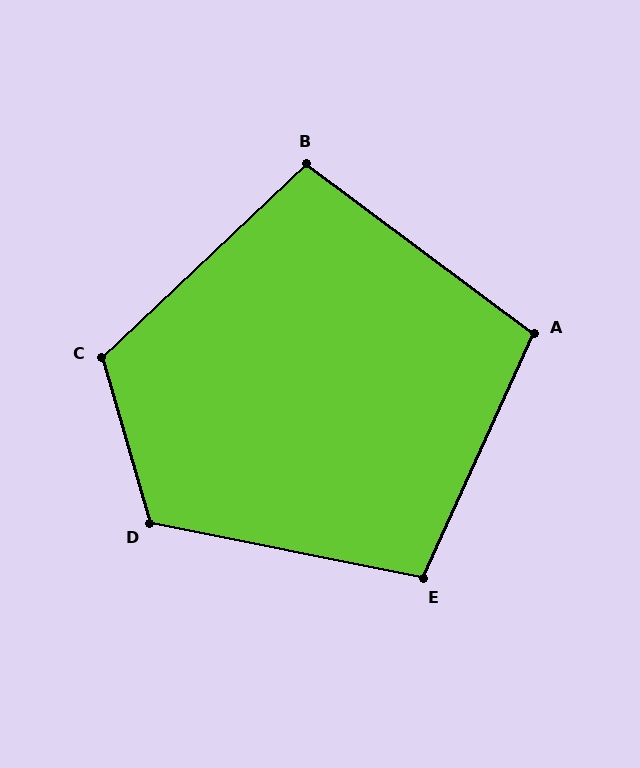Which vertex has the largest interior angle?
D, at approximately 117 degrees.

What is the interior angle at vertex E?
Approximately 103 degrees (obtuse).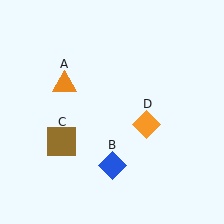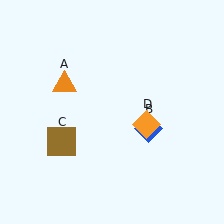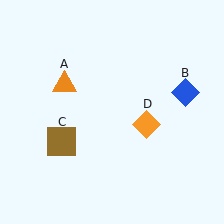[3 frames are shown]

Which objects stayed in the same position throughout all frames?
Orange triangle (object A) and brown square (object C) and orange diamond (object D) remained stationary.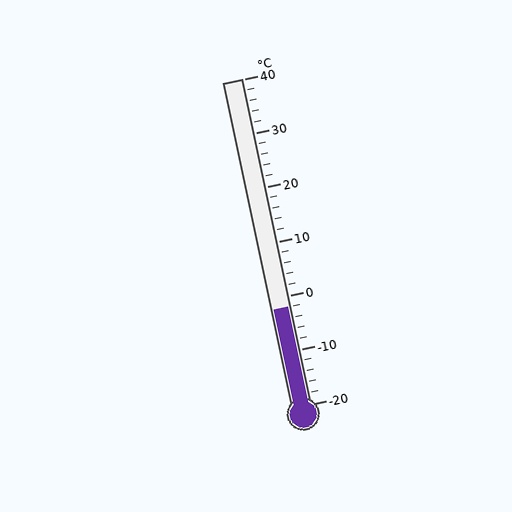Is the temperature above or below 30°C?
The temperature is below 30°C.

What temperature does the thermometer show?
The thermometer shows approximately -2°C.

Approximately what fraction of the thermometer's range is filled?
The thermometer is filled to approximately 30% of its range.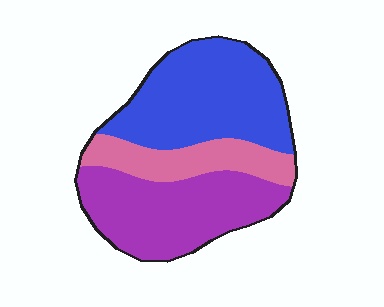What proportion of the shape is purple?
Purple covers roughly 40% of the shape.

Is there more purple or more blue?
Blue.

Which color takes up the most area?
Blue, at roughly 45%.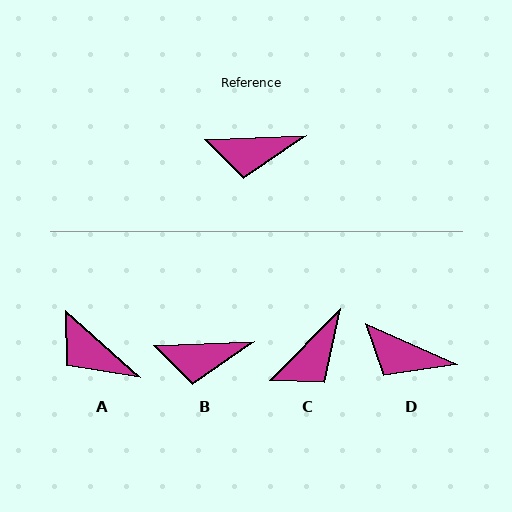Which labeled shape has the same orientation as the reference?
B.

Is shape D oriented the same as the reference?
No, it is off by about 26 degrees.